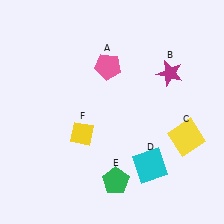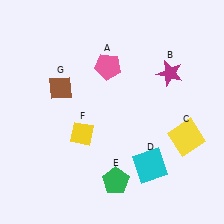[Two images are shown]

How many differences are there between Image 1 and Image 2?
There is 1 difference between the two images.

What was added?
A brown diamond (G) was added in Image 2.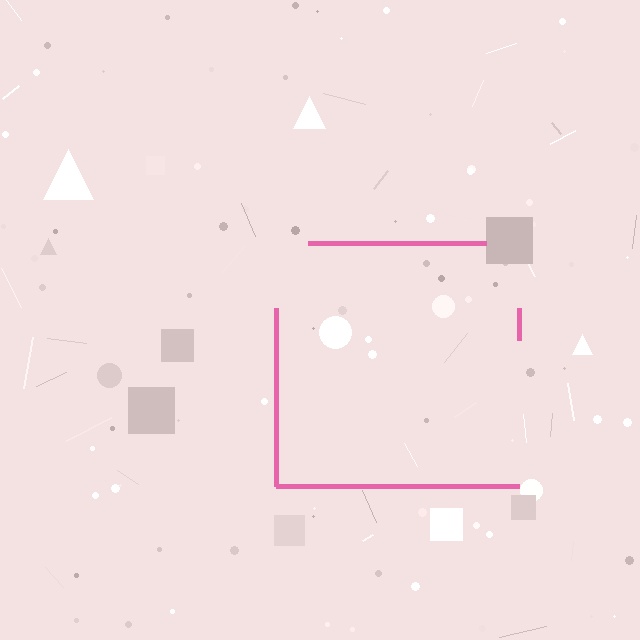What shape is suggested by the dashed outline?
The dashed outline suggests a square.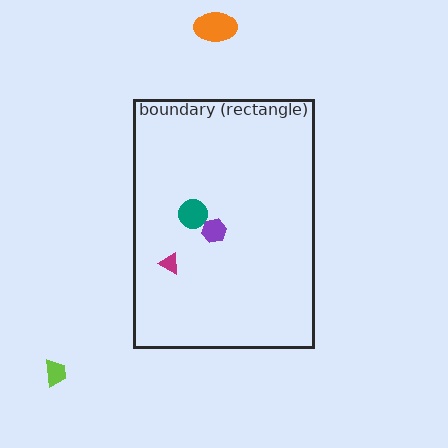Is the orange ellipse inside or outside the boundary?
Outside.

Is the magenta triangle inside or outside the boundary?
Inside.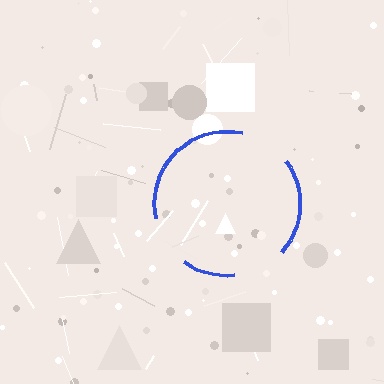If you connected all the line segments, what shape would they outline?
They would outline a circle.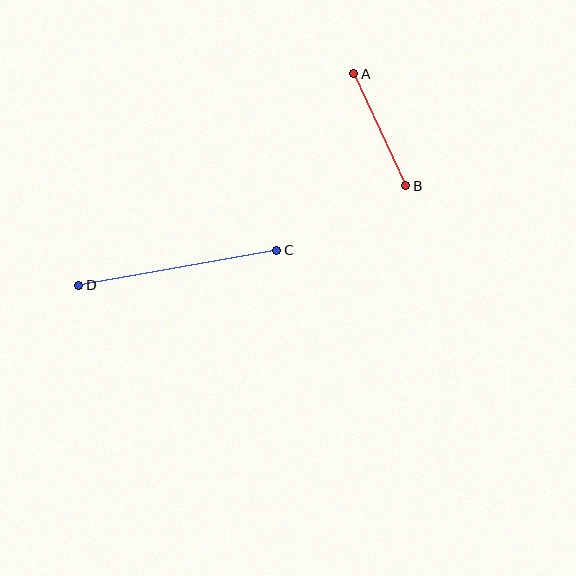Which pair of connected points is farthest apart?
Points C and D are farthest apart.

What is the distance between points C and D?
The distance is approximately 201 pixels.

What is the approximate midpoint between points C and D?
The midpoint is at approximately (178, 268) pixels.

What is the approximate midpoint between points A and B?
The midpoint is at approximately (380, 130) pixels.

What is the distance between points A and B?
The distance is approximately 123 pixels.